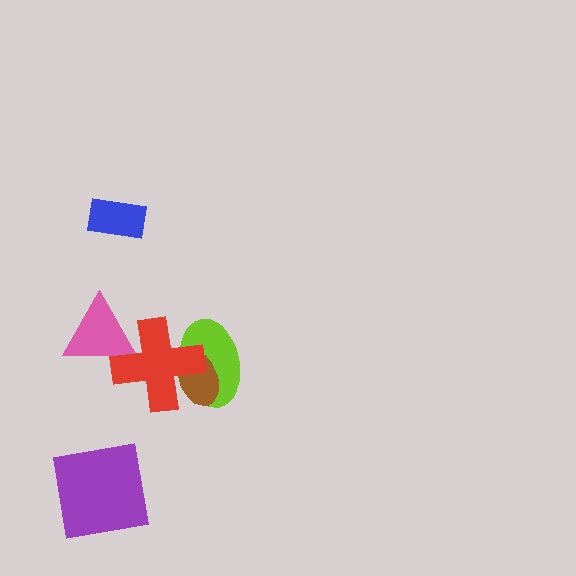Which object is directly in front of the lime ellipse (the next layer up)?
The brown ellipse is directly in front of the lime ellipse.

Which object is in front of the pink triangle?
The red cross is in front of the pink triangle.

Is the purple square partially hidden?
No, no other shape covers it.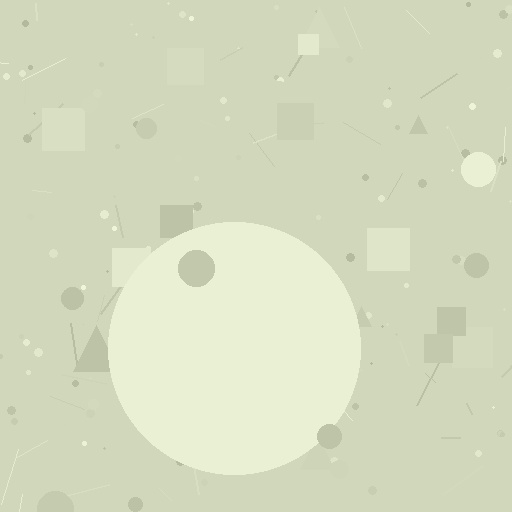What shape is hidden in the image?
A circle is hidden in the image.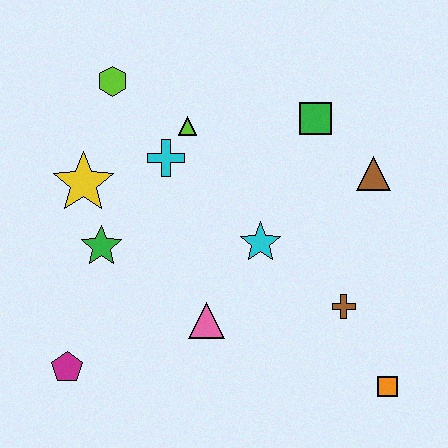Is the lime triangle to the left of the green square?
Yes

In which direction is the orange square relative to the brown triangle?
The orange square is below the brown triangle.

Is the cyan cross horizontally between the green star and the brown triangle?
Yes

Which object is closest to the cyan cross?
The lime triangle is closest to the cyan cross.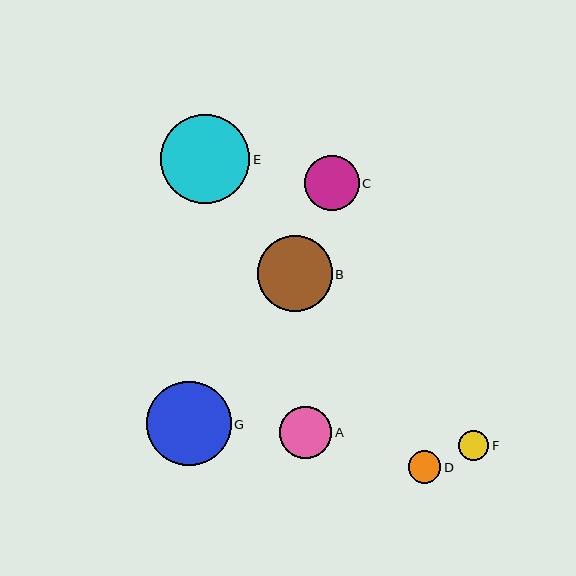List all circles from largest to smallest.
From largest to smallest: E, G, B, C, A, D, F.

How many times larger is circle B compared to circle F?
Circle B is approximately 2.5 times the size of circle F.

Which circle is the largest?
Circle E is the largest with a size of approximately 89 pixels.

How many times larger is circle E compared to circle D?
Circle E is approximately 2.7 times the size of circle D.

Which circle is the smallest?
Circle F is the smallest with a size of approximately 30 pixels.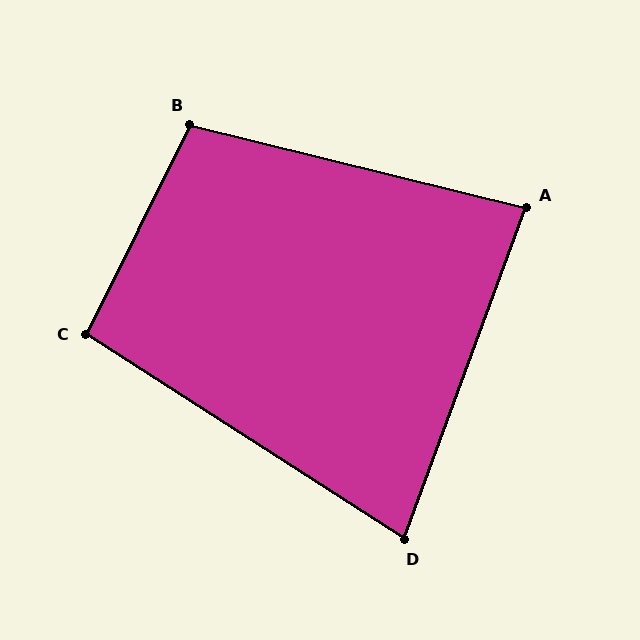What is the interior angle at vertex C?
Approximately 96 degrees (obtuse).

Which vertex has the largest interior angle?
B, at approximately 103 degrees.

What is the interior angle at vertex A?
Approximately 84 degrees (acute).